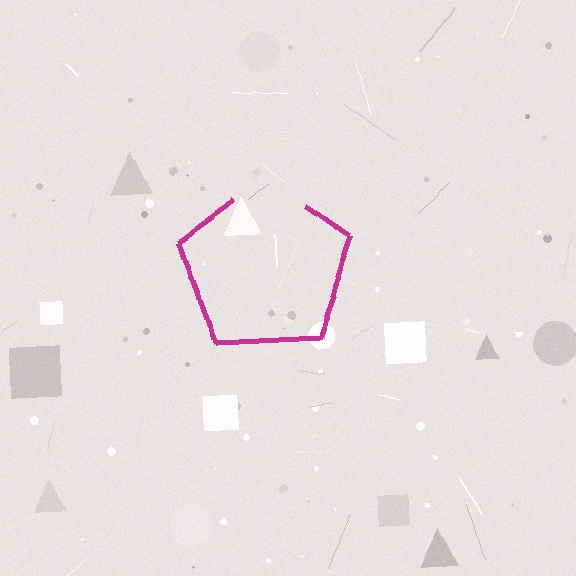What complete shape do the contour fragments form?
The contour fragments form a pentagon.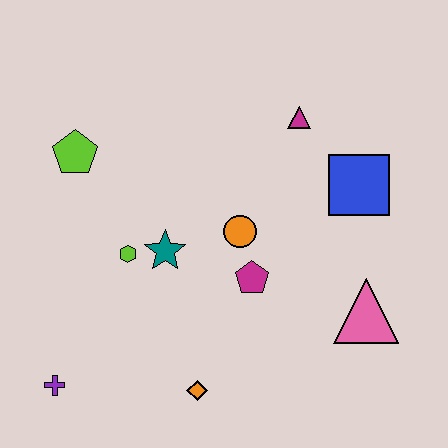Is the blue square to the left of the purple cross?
No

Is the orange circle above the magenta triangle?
No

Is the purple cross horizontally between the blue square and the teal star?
No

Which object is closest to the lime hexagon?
The teal star is closest to the lime hexagon.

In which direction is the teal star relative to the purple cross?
The teal star is above the purple cross.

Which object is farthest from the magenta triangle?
The purple cross is farthest from the magenta triangle.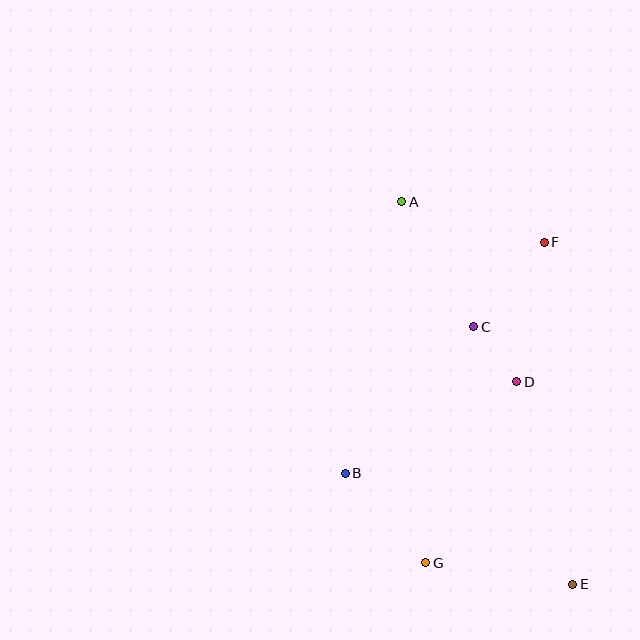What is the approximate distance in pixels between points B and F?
The distance between B and F is approximately 305 pixels.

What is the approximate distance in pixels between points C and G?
The distance between C and G is approximately 241 pixels.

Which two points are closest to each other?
Points C and D are closest to each other.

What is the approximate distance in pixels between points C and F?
The distance between C and F is approximately 110 pixels.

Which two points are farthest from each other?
Points A and E are farthest from each other.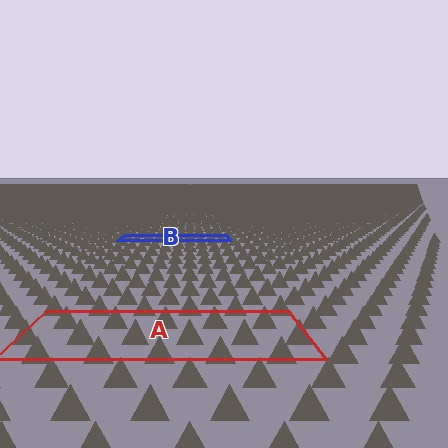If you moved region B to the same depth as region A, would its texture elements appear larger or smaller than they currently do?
They would appear larger. At a closer depth, the same texture elements are projected at a bigger on-screen size.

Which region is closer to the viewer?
Region A is closer. The texture elements there are larger and more spread out.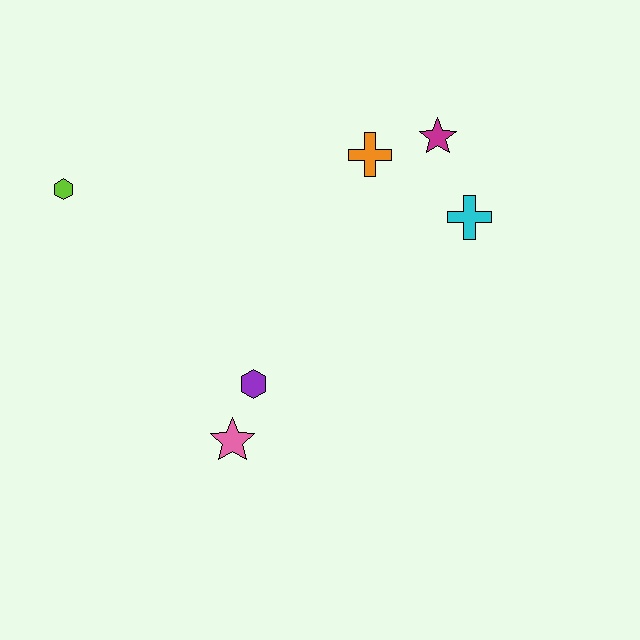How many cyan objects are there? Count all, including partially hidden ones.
There is 1 cyan object.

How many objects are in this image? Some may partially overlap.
There are 6 objects.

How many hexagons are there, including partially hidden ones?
There are 2 hexagons.